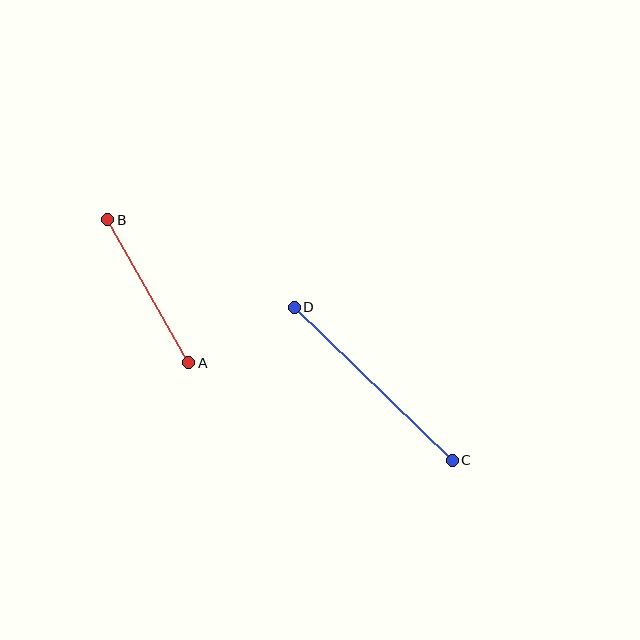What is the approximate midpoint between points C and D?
The midpoint is at approximately (373, 384) pixels.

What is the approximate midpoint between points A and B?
The midpoint is at approximately (148, 291) pixels.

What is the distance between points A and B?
The distance is approximately 164 pixels.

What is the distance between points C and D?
The distance is approximately 220 pixels.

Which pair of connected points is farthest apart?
Points C and D are farthest apart.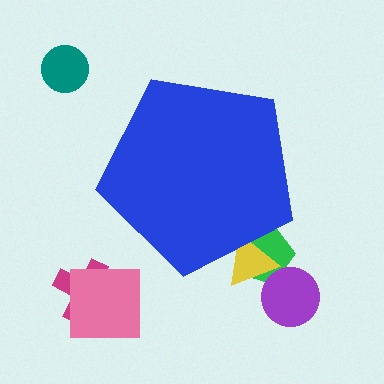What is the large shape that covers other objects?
A blue pentagon.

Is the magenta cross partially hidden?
No, the magenta cross is fully visible.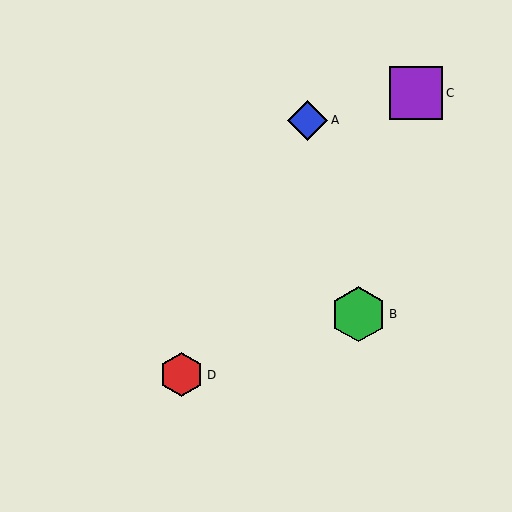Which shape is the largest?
The green hexagon (labeled B) is the largest.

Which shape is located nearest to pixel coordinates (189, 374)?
The red hexagon (labeled D) at (182, 375) is nearest to that location.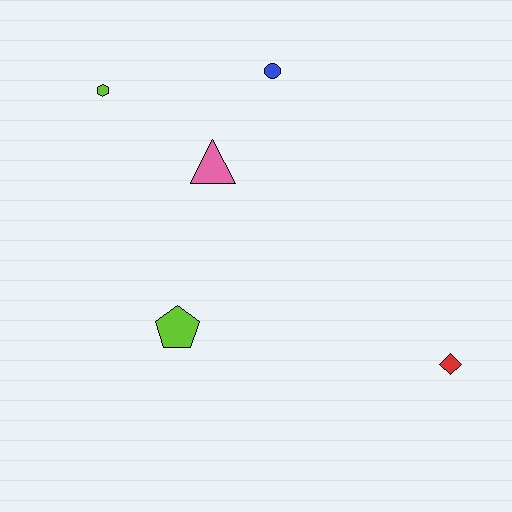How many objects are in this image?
There are 5 objects.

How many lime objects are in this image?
There are 2 lime objects.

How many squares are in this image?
There are no squares.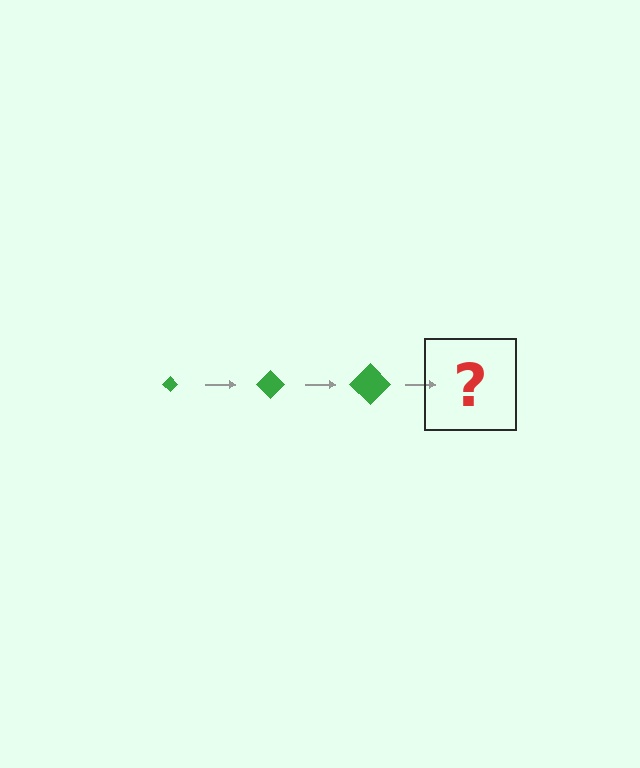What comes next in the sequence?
The next element should be a green diamond, larger than the previous one.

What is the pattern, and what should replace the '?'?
The pattern is that the diamond gets progressively larger each step. The '?' should be a green diamond, larger than the previous one.